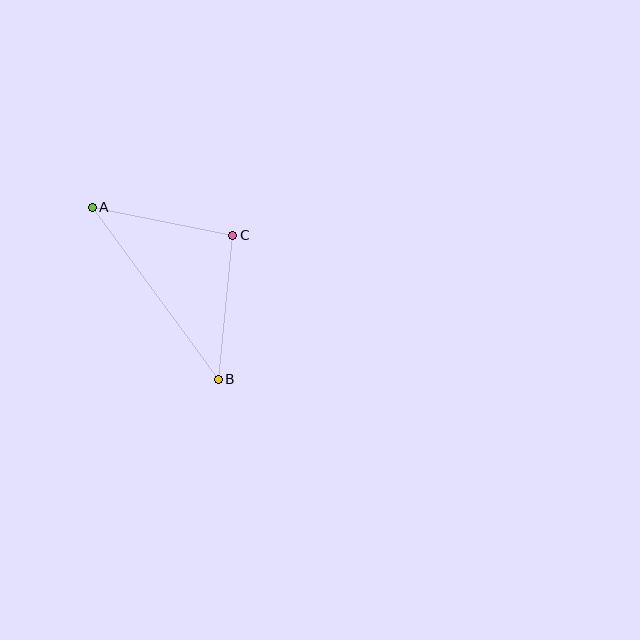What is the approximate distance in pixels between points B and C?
The distance between B and C is approximately 145 pixels.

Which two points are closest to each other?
Points A and C are closest to each other.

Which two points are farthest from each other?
Points A and B are farthest from each other.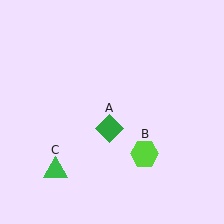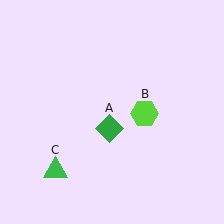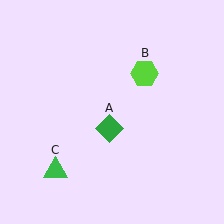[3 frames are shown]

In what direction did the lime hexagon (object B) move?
The lime hexagon (object B) moved up.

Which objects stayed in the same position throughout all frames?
Green diamond (object A) and green triangle (object C) remained stationary.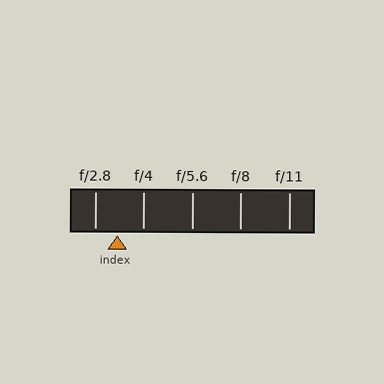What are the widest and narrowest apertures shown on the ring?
The widest aperture shown is f/2.8 and the narrowest is f/11.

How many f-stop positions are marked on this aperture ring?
There are 5 f-stop positions marked.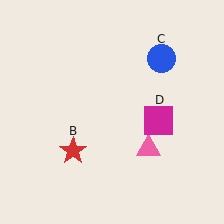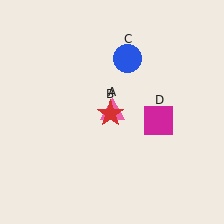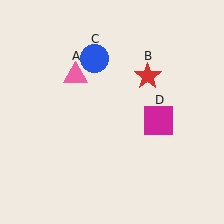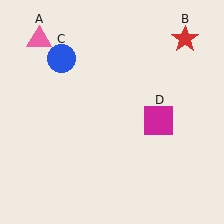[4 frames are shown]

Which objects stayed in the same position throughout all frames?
Magenta square (object D) remained stationary.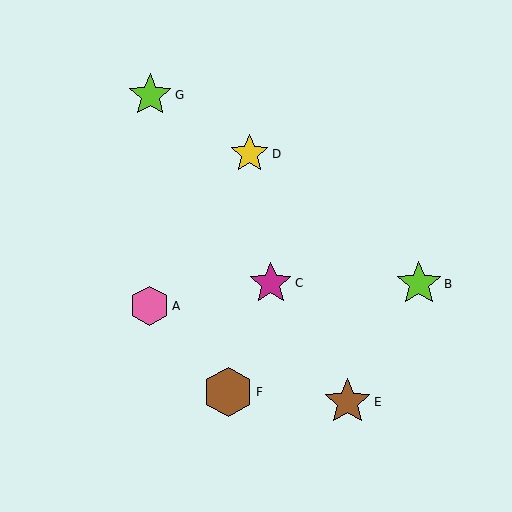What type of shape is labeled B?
Shape B is a lime star.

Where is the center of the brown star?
The center of the brown star is at (347, 402).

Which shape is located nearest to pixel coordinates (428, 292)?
The lime star (labeled B) at (419, 284) is nearest to that location.